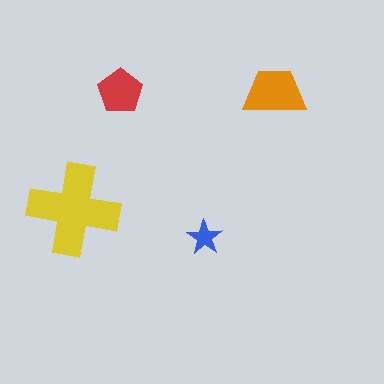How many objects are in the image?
There are 4 objects in the image.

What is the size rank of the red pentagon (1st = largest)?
3rd.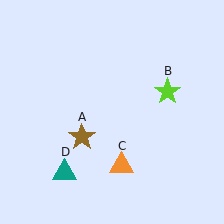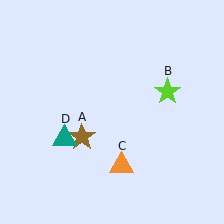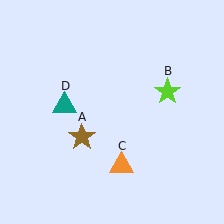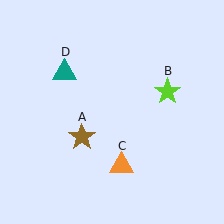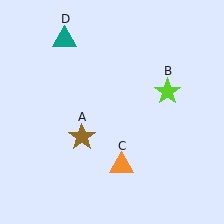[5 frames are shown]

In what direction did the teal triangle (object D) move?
The teal triangle (object D) moved up.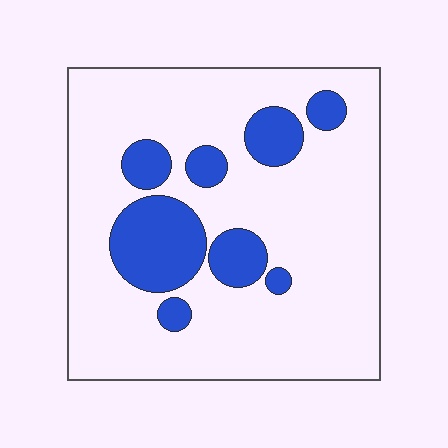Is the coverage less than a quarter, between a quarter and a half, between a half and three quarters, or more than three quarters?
Less than a quarter.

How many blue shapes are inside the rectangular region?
8.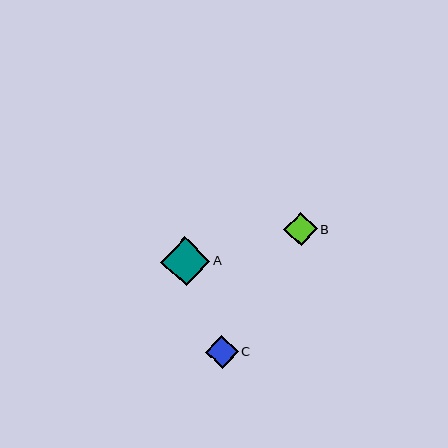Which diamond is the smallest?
Diamond C is the smallest with a size of approximately 32 pixels.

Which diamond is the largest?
Diamond A is the largest with a size of approximately 49 pixels.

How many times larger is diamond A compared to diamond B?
Diamond A is approximately 1.5 times the size of diamond B.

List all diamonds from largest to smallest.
From largest to smallest: A, B, C.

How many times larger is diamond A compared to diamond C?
Diamond A is approximately 1.5 times the size of diamond C.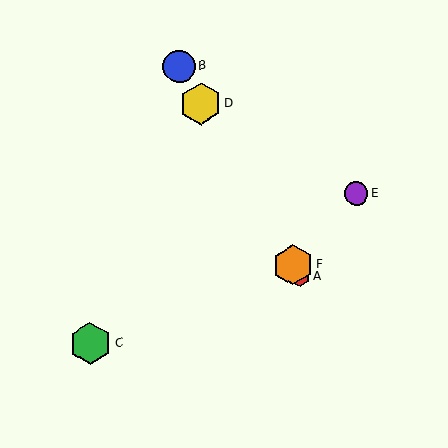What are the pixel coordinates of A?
Object A is at (299, 276).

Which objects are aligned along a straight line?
Objects A, B, D, F are aligned along a straight line.